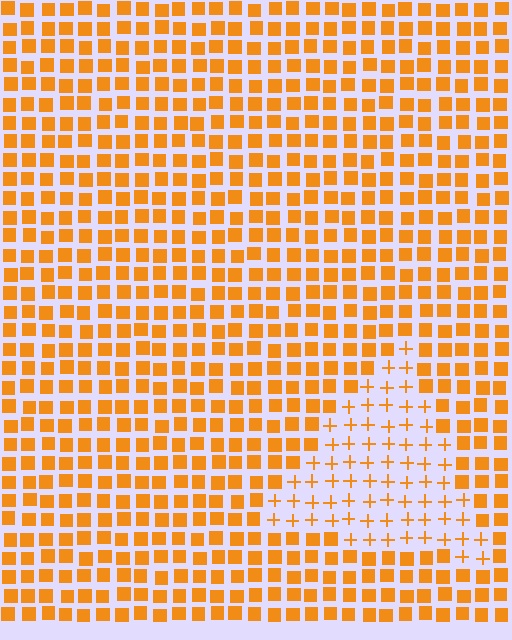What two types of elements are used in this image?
The image uses plus signs inside the triangle region and squares outside it.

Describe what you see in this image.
The image is filled with small orange elements arranged in a uniform grid. A triangle-shaped region contains plus signs, while the surrounding area contains squares. The boundary is defined purely by the change in element shape.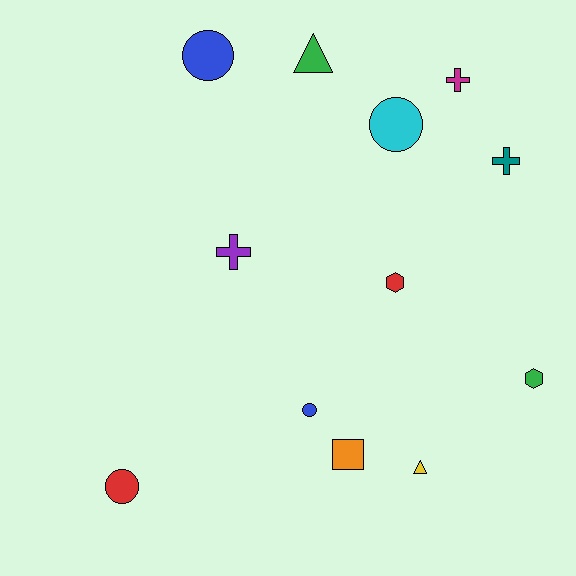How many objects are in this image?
There are 12 objects.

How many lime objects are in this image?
There are no lime objects.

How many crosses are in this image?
There are 3 crosses.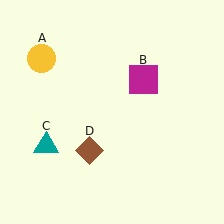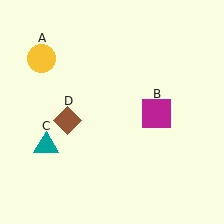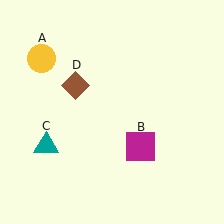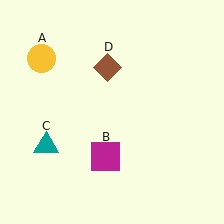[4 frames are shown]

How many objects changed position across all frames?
2 objects changed position: magenta square (object B), brown diamond (object D).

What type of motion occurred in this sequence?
The magenta square (object B), brown diamond (object D) rotated clockwise around the center of the scene.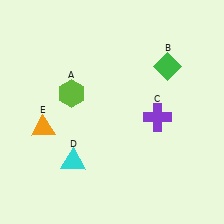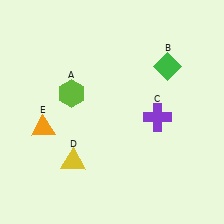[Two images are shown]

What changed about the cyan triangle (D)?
In Image 1, D is cyan. In Image 2, it changed to yellow.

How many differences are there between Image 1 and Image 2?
There is 1 difference between the two images.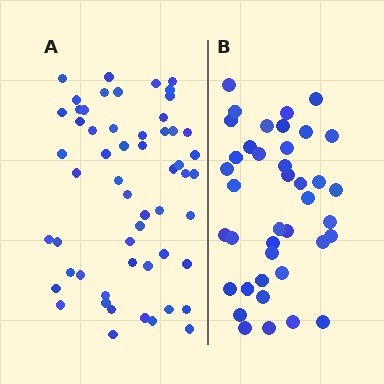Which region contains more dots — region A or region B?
Region A (the left region) has more dots.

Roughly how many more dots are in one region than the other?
Region A has approximately 15 more dots than region B.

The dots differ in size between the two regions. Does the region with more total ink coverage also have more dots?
No. Region B has more total ink coverage because its dots are larger, but region A actually contains more individual dots. Total area can be misleading — the number of items is what matters here.